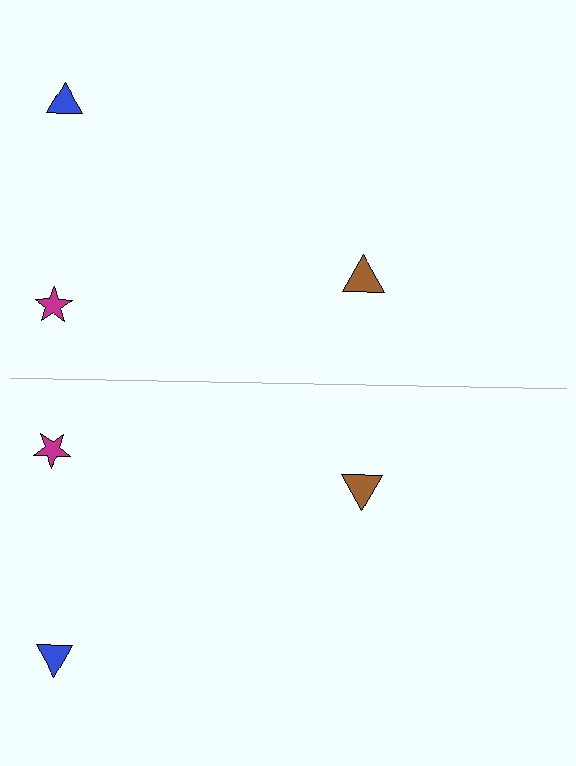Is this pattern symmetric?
Yes, this pattern has bilateral (reflection) symmetry.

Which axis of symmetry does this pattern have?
The pattern has a horizontal axis of symmetry running through the center of the image.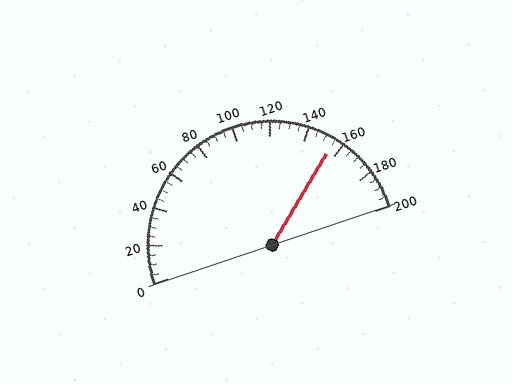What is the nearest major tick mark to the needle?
The nearest major tick mark is 160.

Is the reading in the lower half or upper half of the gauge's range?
The reading is in the upper half of the range (0 to 200).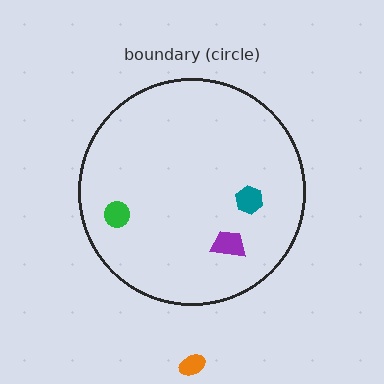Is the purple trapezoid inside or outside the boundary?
Inside.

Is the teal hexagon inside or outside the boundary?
Inside.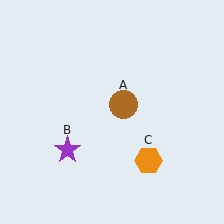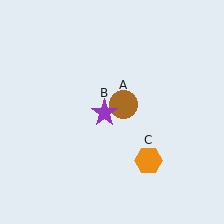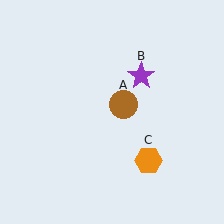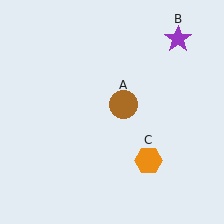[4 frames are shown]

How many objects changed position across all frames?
1 object changed position: purple star (object B).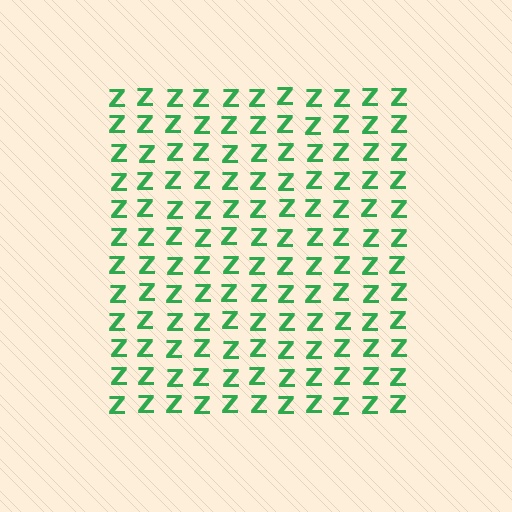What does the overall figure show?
The overall figure shows a square.